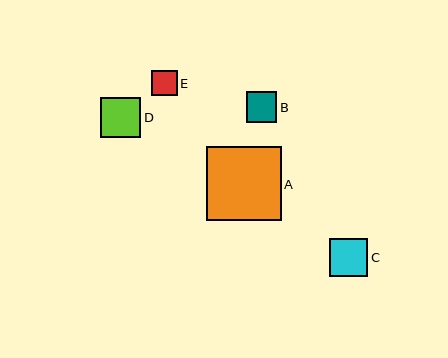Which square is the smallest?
Square E is the smallest with a size of approximately 25 pixels.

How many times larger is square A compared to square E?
Square A is approximately 3.0 times the size of square E.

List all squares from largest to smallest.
From largest to smallest: A, D, C, B, E.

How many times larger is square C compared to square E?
Square C is approximately 1.5 times the size of square E.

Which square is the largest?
Square A is the largest with a size of approximately 75 pixels.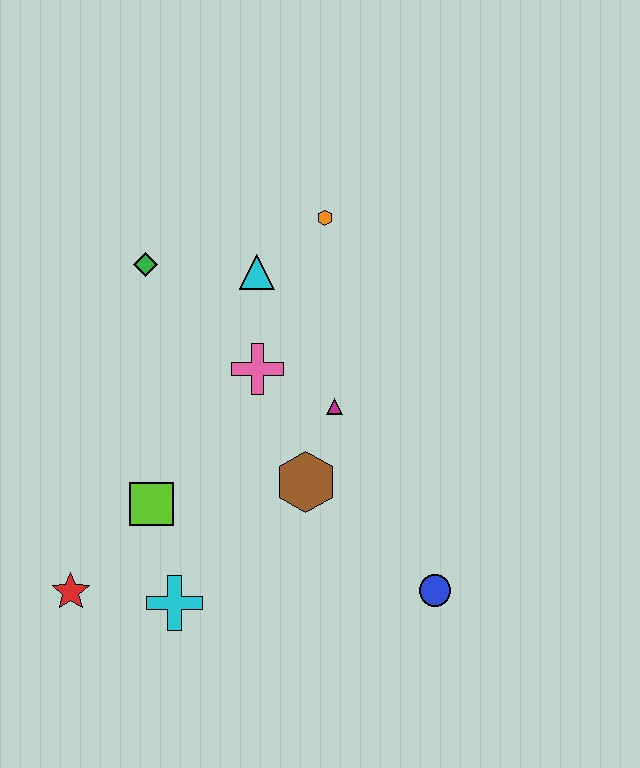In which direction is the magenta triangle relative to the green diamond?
The magenta triangle is to the right of the green diamond.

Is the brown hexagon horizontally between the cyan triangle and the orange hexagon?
Yes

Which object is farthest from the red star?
The orange hexagon is farthest from the red star.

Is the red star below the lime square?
Yes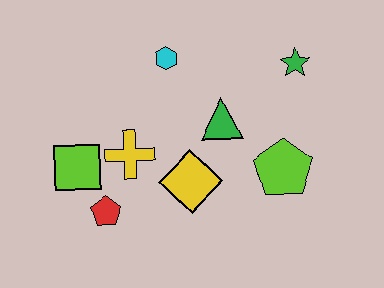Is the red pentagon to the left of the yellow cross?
Yes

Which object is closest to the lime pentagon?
The green triangle is closest to the lime pentagon.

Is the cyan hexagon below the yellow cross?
No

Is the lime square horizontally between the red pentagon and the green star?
No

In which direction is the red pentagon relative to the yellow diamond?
The red pentagon is to the left of the yellow diamond.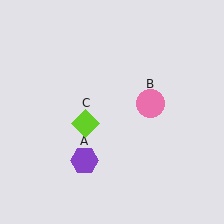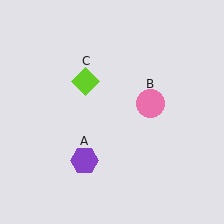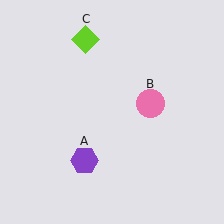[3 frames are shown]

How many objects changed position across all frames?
1 object changed position: lime diamond (object C).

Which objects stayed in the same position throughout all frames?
Purple hexagon (object A) and pink circle (object B) remained stationary.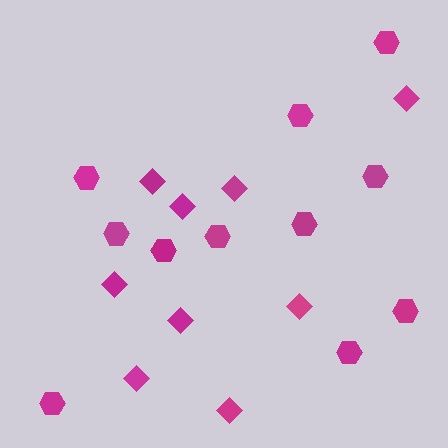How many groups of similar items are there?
There are 2 groups: one group of diamonds (9) and one group of hexagons (11).